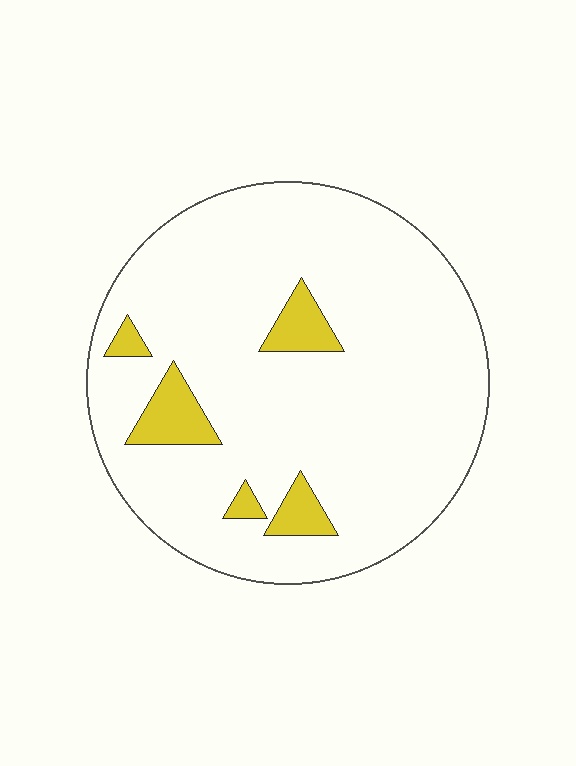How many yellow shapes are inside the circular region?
5.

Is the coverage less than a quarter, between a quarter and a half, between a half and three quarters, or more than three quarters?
Less than a quarter.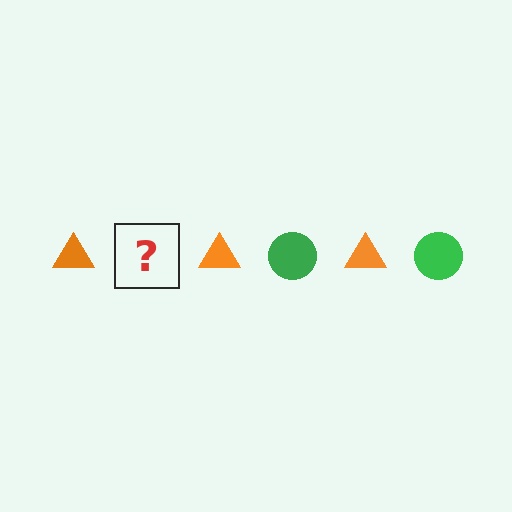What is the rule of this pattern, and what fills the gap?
The rule is that the pattern alternates between orange triangle and green circle. The gap should be filled with a green circle.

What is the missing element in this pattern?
The missing element is a green circle.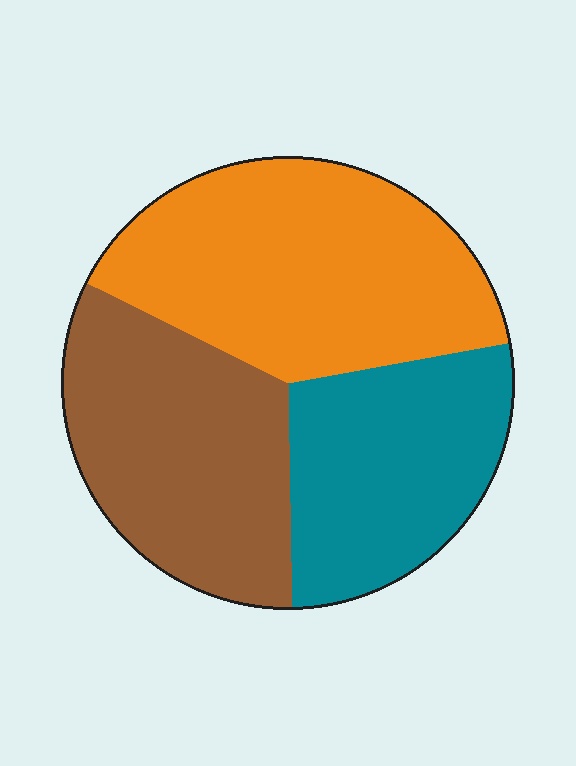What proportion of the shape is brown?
Brown covers about 35% of the shape.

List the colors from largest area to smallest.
From largest to smallest: orange, brown, teal.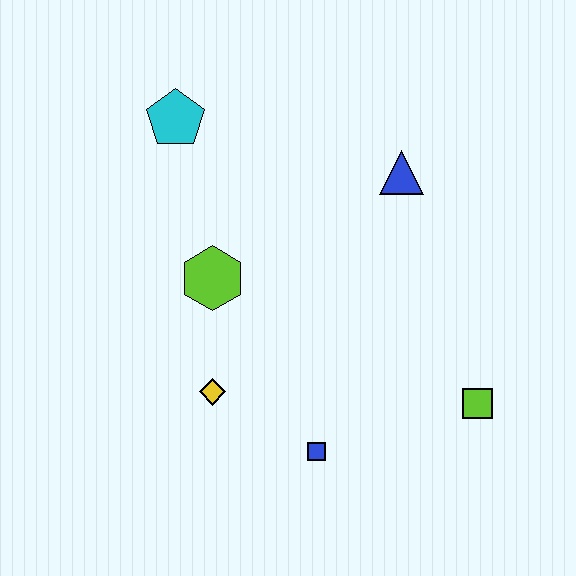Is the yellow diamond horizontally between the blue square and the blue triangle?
No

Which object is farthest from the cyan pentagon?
The lime square is farthest from the cyan pentagon.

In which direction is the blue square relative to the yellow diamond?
The blue square is to the right of the yellow diamond.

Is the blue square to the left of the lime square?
Yes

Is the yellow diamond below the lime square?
No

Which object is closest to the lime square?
The blue square is closest to the lime square.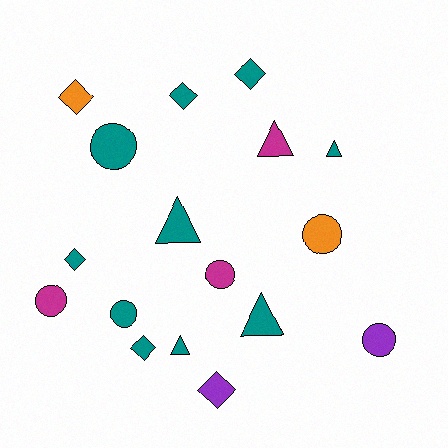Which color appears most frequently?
Teal, with 10 objects.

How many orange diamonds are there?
There is 1 orange diamond.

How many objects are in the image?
There are 17 objects.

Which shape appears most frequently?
Diamond, with 6 objects.